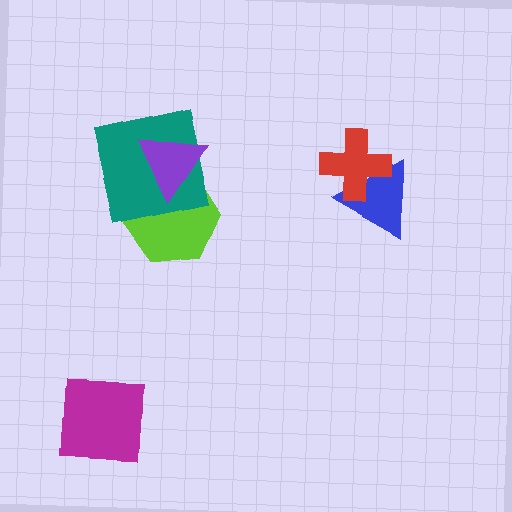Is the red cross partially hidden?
No, no other shape covers it.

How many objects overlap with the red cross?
1 object overlaps with the red cross.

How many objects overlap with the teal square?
2 objects overlap with the teal square.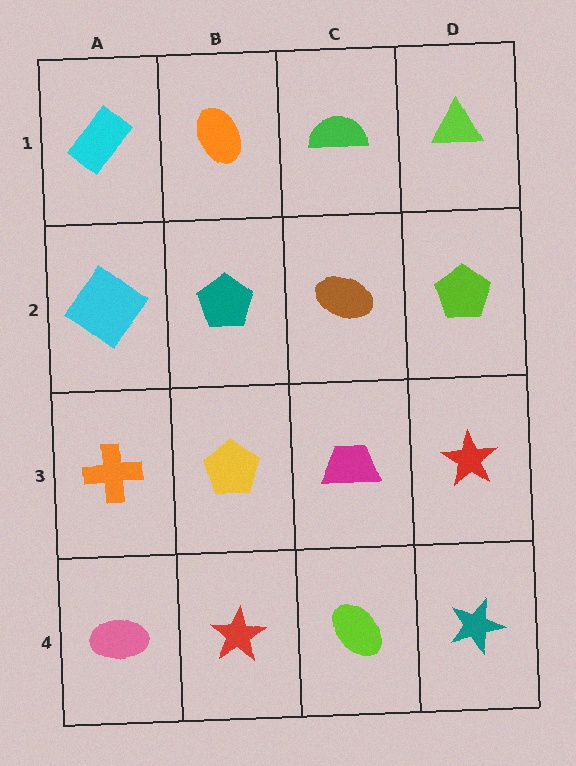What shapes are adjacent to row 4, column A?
An orange cross (row 3, column A), a red star (row 4, column B).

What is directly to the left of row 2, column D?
A brown ellipse.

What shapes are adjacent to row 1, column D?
A lime pentagon (row 2, column D), a green semicircle (row 1, column C).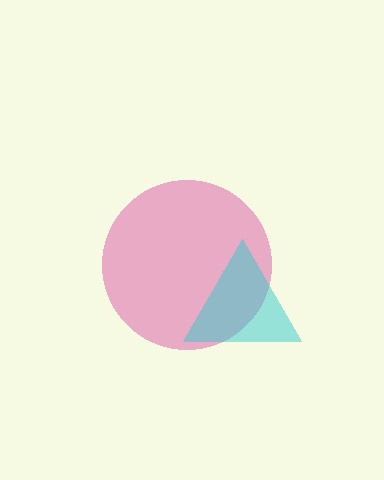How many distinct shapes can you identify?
There are 2 distinct shapes: a pink circle, a cyan triangle.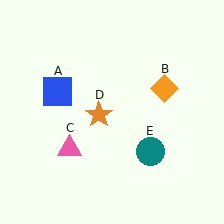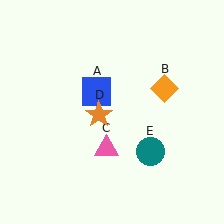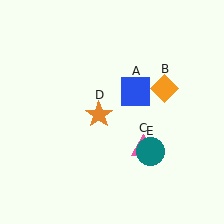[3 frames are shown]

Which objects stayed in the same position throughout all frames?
Orange diamond (object B) and orange star (object D) and teal circle (object E) remained stationary.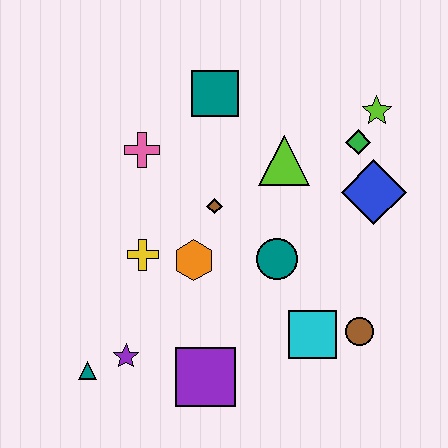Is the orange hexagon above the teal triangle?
Yes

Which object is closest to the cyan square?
The brown circle is closest to the cyan square.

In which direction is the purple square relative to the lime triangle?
The purple square is below the lime triangle.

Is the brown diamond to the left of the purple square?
No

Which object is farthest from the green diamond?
The teal triangle is farthest from the green diamond.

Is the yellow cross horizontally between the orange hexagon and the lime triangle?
No